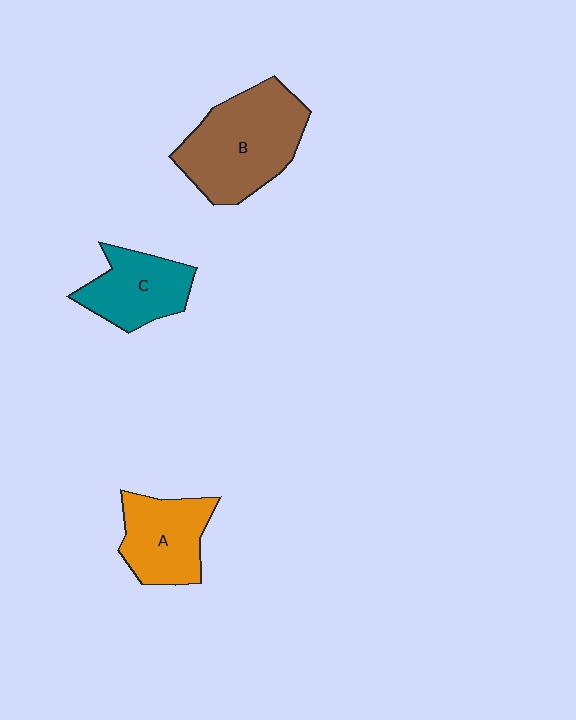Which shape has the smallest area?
Shape C (teal).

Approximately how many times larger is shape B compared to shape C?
Approximately 1.6 times.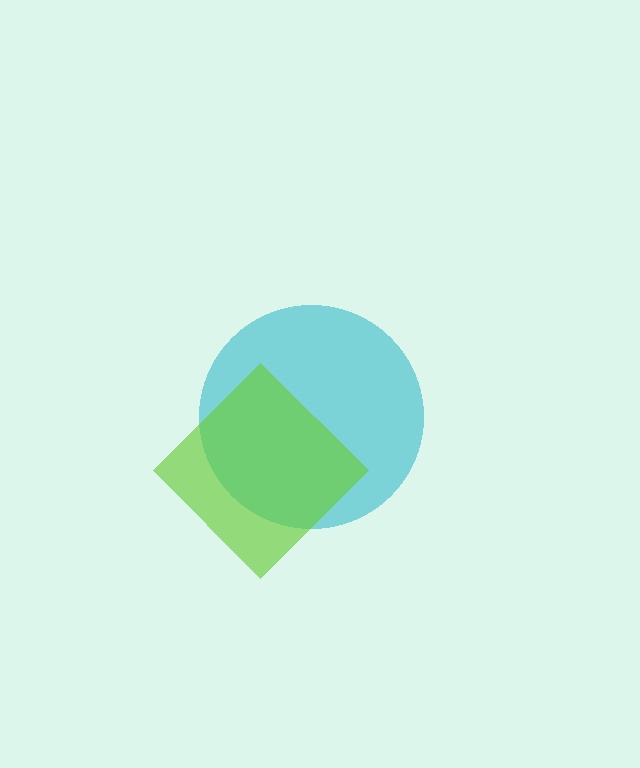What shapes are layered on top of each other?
The layered shapes are: a cyan circle, a lime diamond.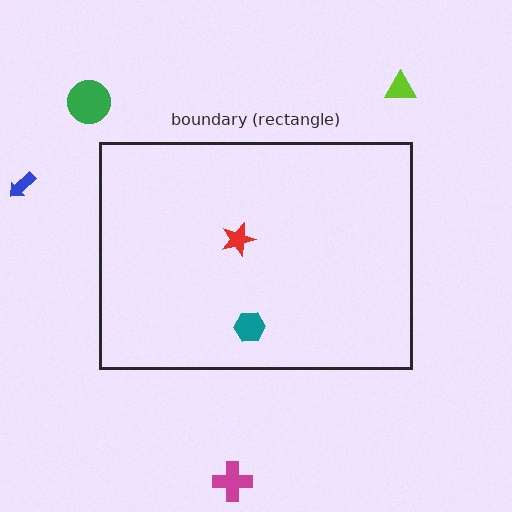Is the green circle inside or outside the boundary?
Outside.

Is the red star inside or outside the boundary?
Inside.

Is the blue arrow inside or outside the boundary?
Outside.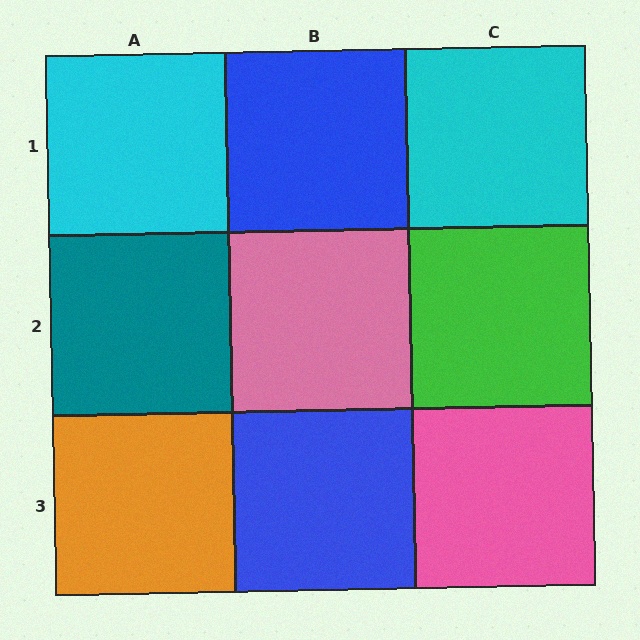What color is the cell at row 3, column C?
Pink.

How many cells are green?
1 cell is green.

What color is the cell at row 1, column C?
Cyan.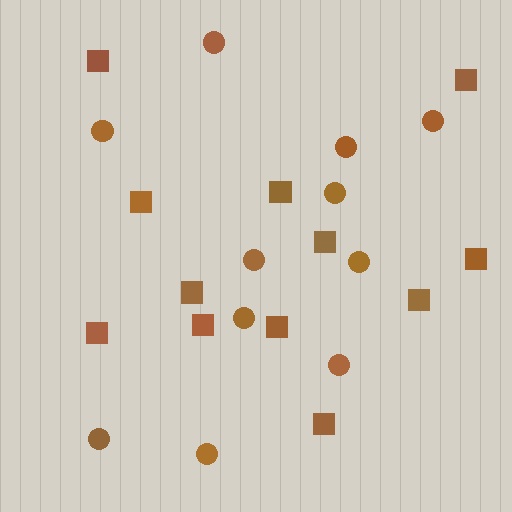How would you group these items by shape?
There are 2 groups: one group of circles (11) and one group of squares (12).